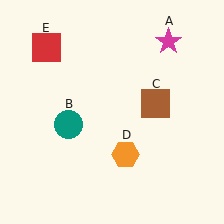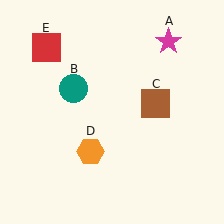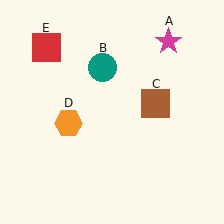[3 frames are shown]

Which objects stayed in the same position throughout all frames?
Magenta star (object A) and brown square (object C) and red square (object E) remained stationary.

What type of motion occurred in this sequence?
The teal circle (object B), orange hexagon (object D) rotated clockwise around the center of the scene.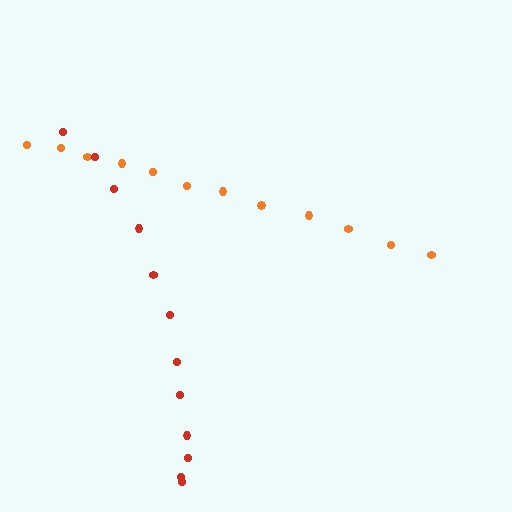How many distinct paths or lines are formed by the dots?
There are 2 distinct paths.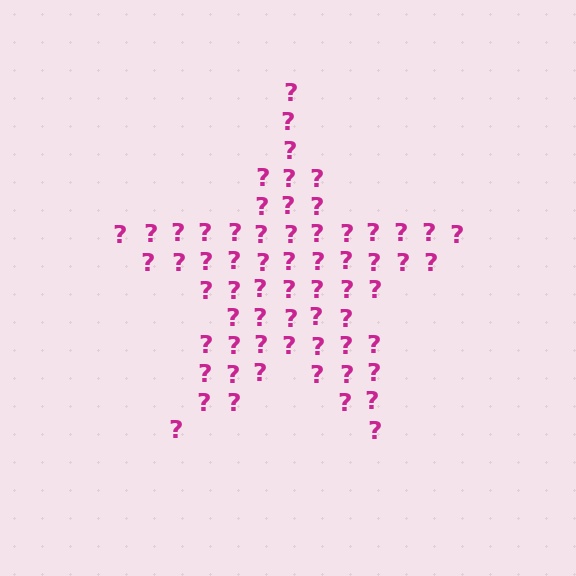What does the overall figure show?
The overall figure shows a star.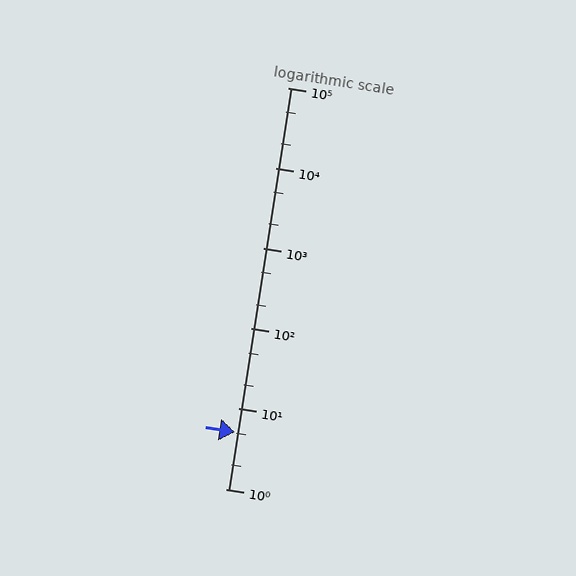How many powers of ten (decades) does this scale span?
The scale spans 5 decades, from 1 to 100000.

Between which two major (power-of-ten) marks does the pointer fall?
The pointer is between 1 and 10.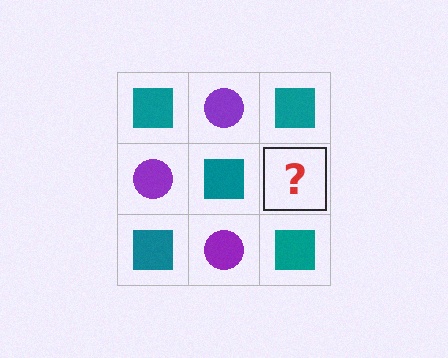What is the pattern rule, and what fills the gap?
The rule is that it alternates teal square and purple circle in a checkerboard pattern. The gap should be filled with a purple circle.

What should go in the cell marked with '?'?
The missing cell should contain a purple circle.